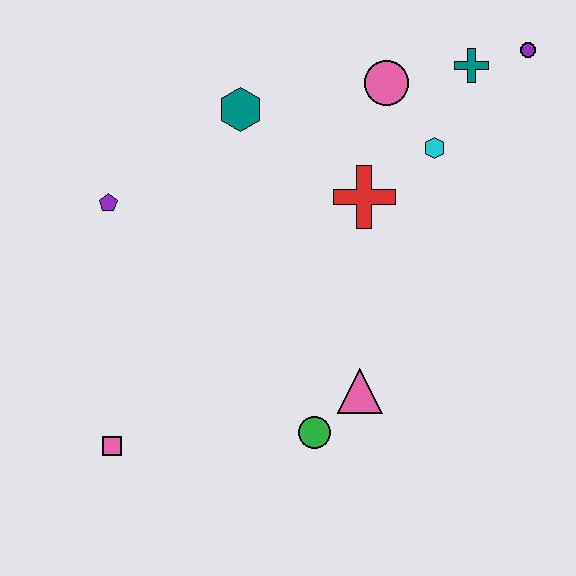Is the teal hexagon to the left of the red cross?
Yes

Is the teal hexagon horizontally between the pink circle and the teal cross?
No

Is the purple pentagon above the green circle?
Yes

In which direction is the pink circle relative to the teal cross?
The pink circle is to the left of the teal cross.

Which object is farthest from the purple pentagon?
The purple circle is farthest from the purple pentagon.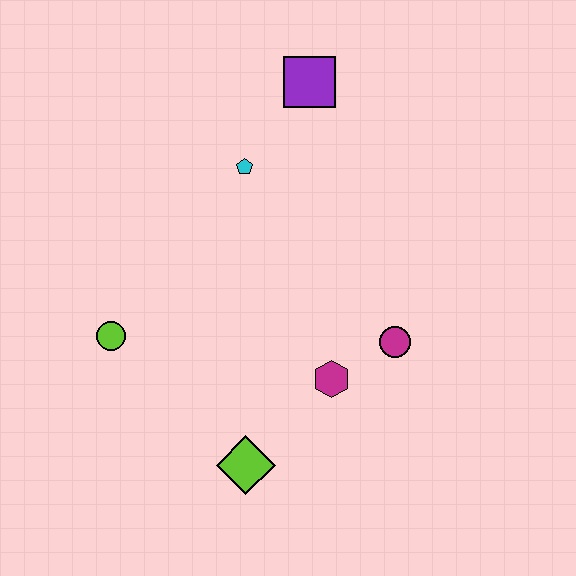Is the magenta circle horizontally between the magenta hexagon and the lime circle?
No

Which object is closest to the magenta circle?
The magenta hexagon is closest to the magenta circle.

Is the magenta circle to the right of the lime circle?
Yes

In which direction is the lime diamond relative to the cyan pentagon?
The lime diamond is below the cyan pentagon.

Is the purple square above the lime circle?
Yes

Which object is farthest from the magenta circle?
The lime circle is farthest from the magenta circle.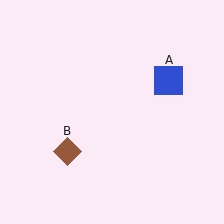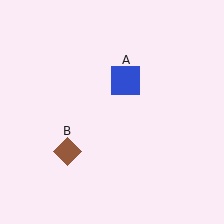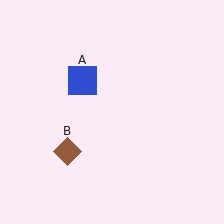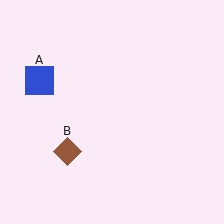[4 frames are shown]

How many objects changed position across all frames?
1 object changed position: blue square (object A).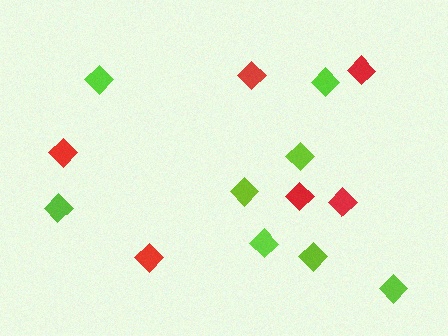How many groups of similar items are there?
There are 2 groups: one group of lime diamonds (8) and one group of red diamonds (6).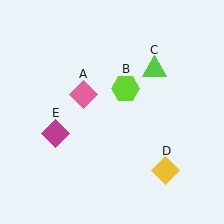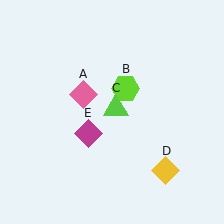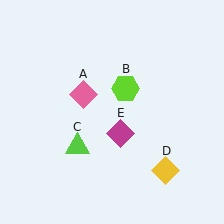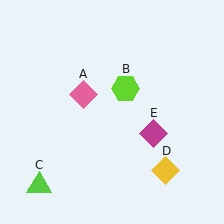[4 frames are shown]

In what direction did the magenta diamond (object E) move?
The magenta diamond (object E) moved right.